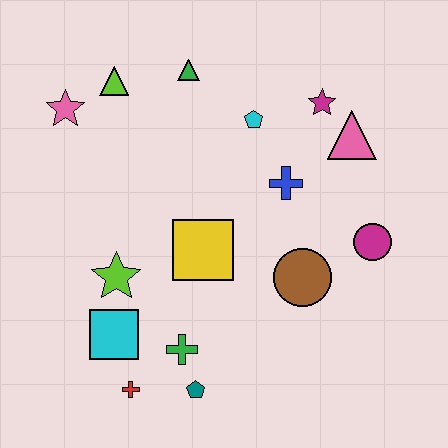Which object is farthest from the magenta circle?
The pink star is farthest from the magenta circle.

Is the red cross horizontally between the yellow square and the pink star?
Yes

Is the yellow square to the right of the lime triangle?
Yes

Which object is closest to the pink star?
The lime triangle is closest to the pink star.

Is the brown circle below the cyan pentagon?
Yes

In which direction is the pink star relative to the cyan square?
The pink star is above the cyan square.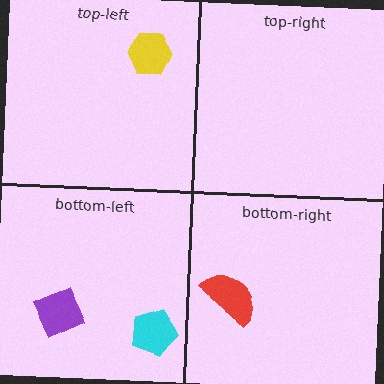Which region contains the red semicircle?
The bottom-right region.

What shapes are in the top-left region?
The yellow hexagon.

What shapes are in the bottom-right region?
The red semicircle.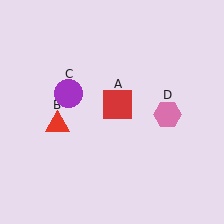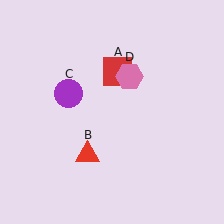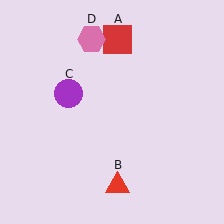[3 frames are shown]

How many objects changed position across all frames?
3 objects changed position: red square (object A), red triangle (object B), pink hexagon (object D).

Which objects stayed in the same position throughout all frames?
Purple circle (object C) remained stationary.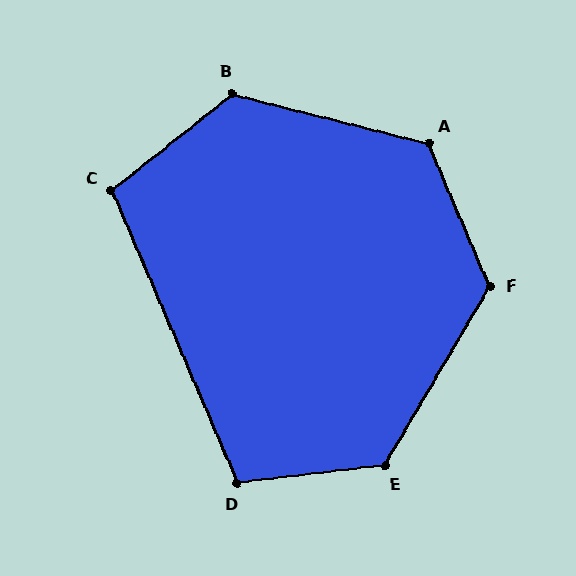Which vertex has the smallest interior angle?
C, at approximately 105 degrees.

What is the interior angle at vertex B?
Approximately 127 degrees (obtuse).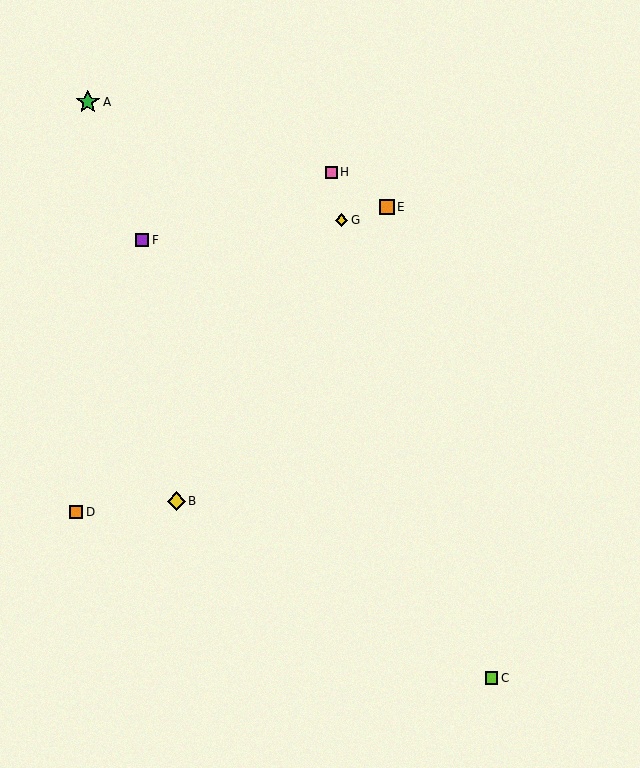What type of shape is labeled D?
Shape D is an orange square.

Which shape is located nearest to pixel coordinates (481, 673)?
The lime square (labeled C) at (491, 678) is nearest to that location.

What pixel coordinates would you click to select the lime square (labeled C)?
Click at (491, 678) to select the lime square C.